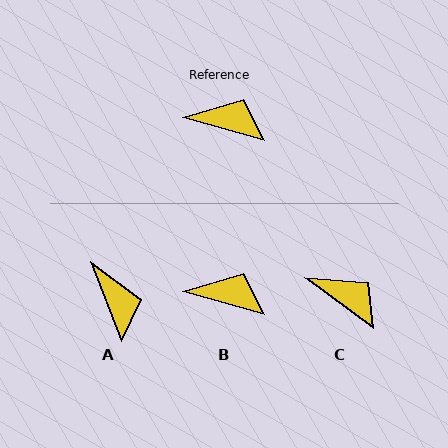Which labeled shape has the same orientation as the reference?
B.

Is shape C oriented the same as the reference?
No, it is off by about 21 degrees.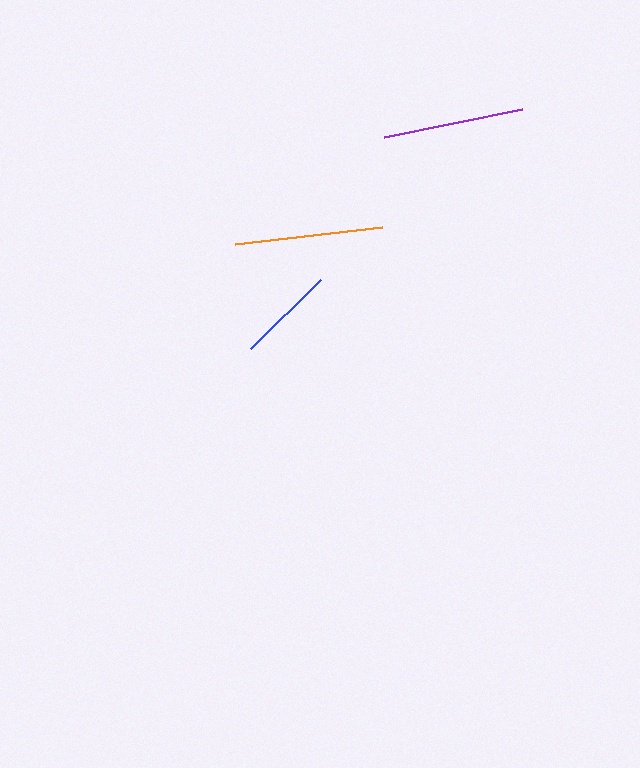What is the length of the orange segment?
The orange segment is approximately 148 pixels long.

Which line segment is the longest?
The orange line is the longest at approximately 148 pixels.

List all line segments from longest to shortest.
From longest to shortest: orange, purple, blue.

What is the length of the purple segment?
The purple segment is approximately 140 pixels long.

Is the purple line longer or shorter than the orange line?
The orange line is longer than the purple line.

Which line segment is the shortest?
The blue line is the shortest at approximately 99 pixels.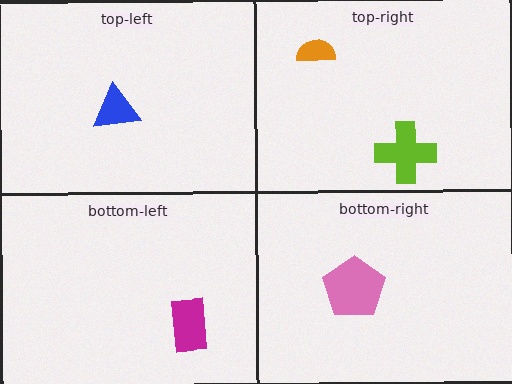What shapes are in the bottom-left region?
The magenta rectangle.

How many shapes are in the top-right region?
2.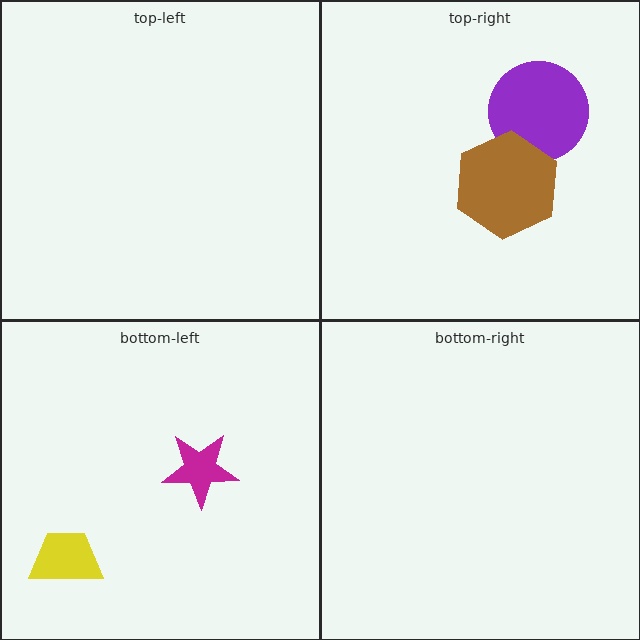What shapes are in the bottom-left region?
The magenta star, the yellow trapezoid.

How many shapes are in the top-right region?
2.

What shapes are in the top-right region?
The purple circle, the brown hexagon.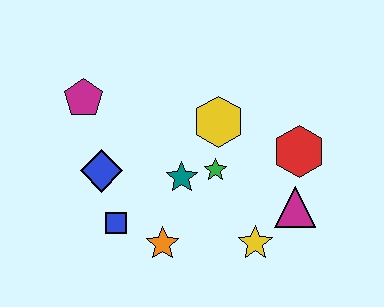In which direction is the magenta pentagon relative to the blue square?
The magenta pentagon is above the blue square.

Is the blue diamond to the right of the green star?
No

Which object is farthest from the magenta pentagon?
The magenta triangle is farthest from the magenta pentagon.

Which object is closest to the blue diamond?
The blue square is closest to the blue diamond.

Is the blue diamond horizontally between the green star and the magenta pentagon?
Yes